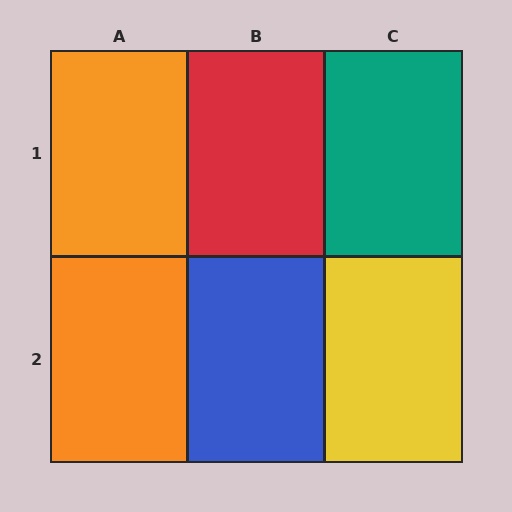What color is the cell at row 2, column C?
Yellow.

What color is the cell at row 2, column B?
Blue.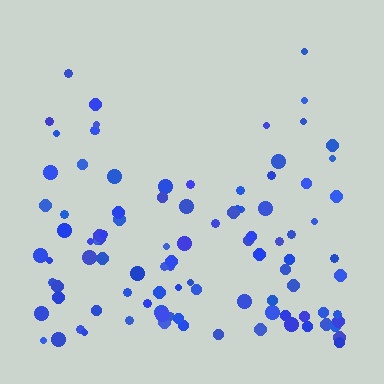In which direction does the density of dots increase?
From top to bottom, with the bottom side densest.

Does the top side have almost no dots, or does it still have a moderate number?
Still a moderate number, just noticeably fewer than the bottom.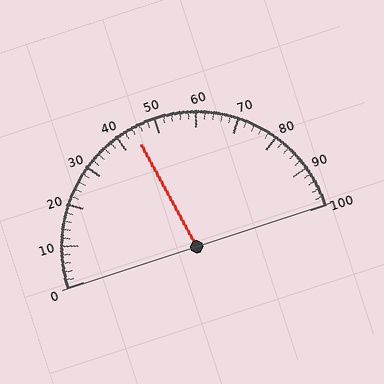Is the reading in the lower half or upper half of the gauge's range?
The reading is in the lower half of the range (0 to 100).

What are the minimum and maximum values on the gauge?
The gauge ranges from 0 to 100.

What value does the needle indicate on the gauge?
The needle indicates approximately 44.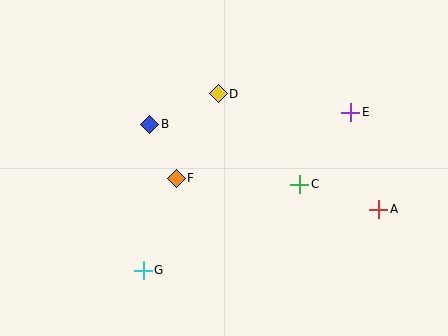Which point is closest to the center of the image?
Point F at (176, 178) is closest to the center.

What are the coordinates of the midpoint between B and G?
The midpoint between B and G is at (147, 197).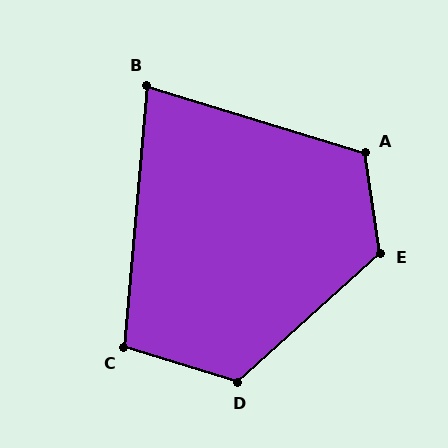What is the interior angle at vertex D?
Approximately 121 degrees (obtuse).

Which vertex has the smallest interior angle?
B, at approximately 78 degrees.